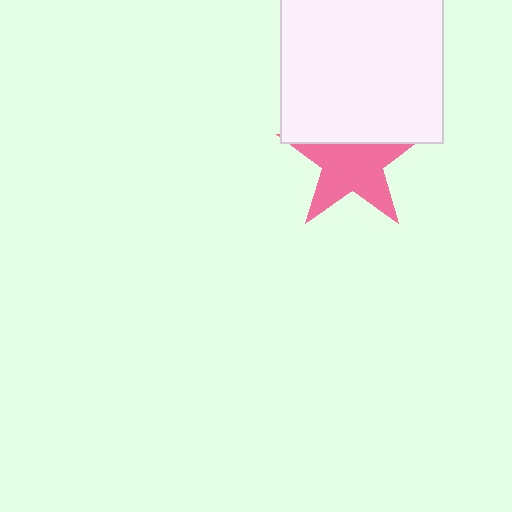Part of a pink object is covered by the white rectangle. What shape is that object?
It is a star.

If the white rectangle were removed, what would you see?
You would see the complete pink star.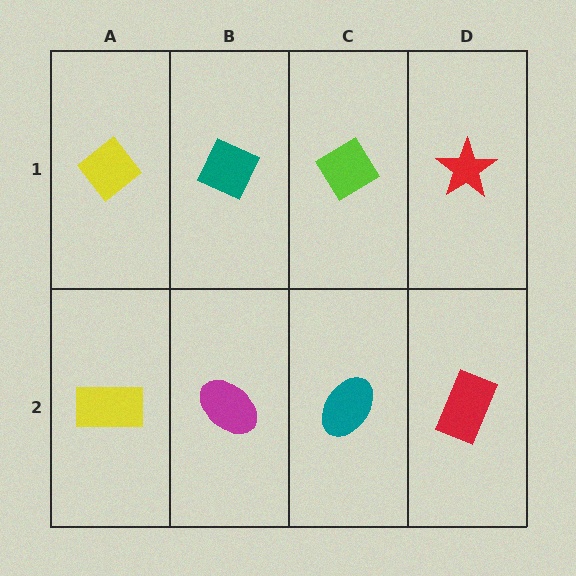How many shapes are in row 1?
4 shapes.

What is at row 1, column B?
A teal diamond.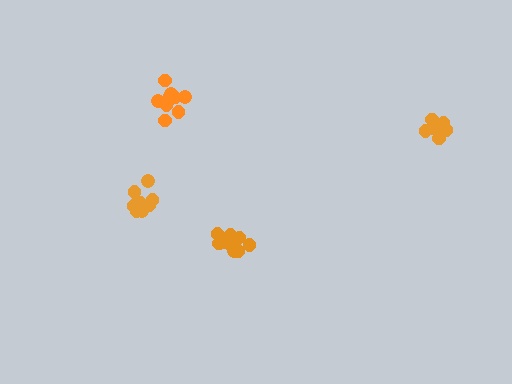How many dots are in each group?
Group 1: 8 dots, Group 2: 11 dots, Group 3: 10 dots, Group 4: 9 dots (38 total).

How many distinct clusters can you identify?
There are 4 distinct clusters.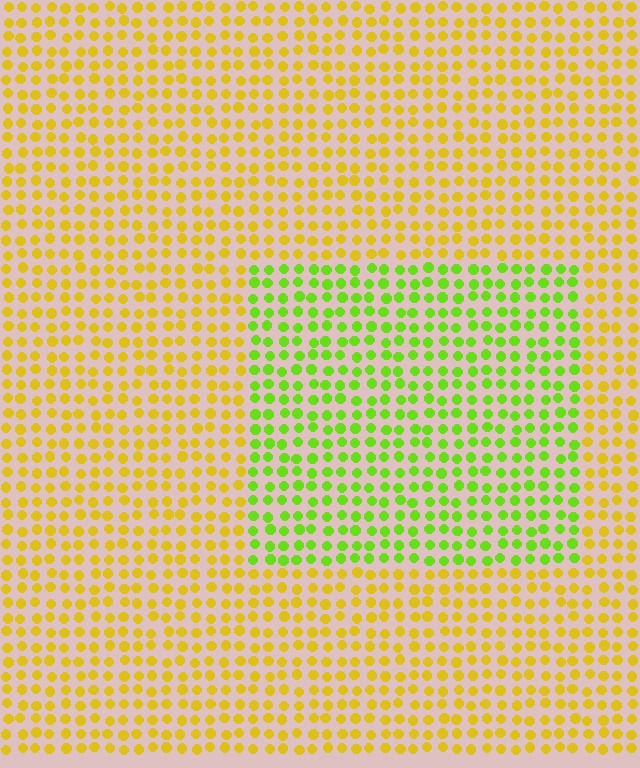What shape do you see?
I see a rectangle.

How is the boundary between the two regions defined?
The boundary is defined purely by a slight shift in hue (about 45 degrees). Spacing, size, and orientation are identical on both sides.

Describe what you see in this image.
The image is filled with small yellow elements in a uniform arrangement. A rectangle-shaped region is visible where the elements are tinted to a slightly different hue, forming a subtle color boundary.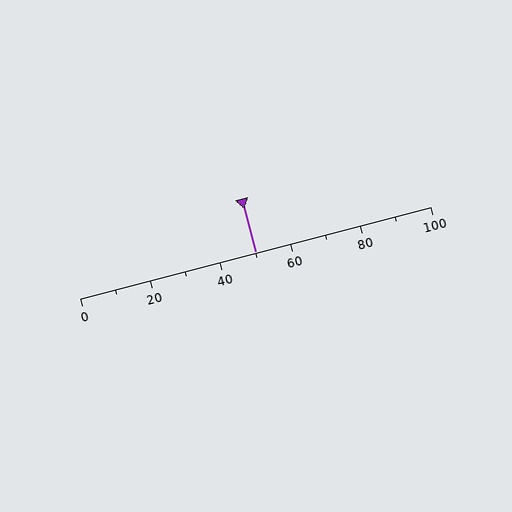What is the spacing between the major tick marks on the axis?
The major ticks are spaced 20 apart.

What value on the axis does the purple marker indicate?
The marker indicates approximately 50.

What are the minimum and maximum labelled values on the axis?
The axis runs from 0 to 100.